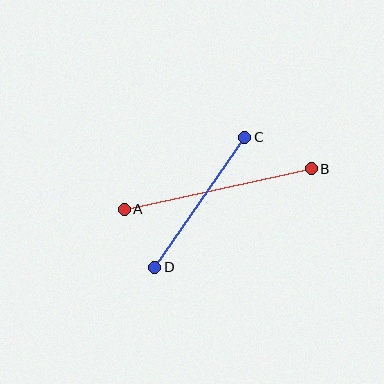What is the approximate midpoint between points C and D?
The midpoint is at approximately (200, 202) pixels.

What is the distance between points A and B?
The distance is approximately 192 pixels.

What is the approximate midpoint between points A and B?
The midpoint is at approximately (218, 189) pixels.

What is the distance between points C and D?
The distance is approximately 158 pixels.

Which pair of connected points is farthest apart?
Points A and B are farthest apart.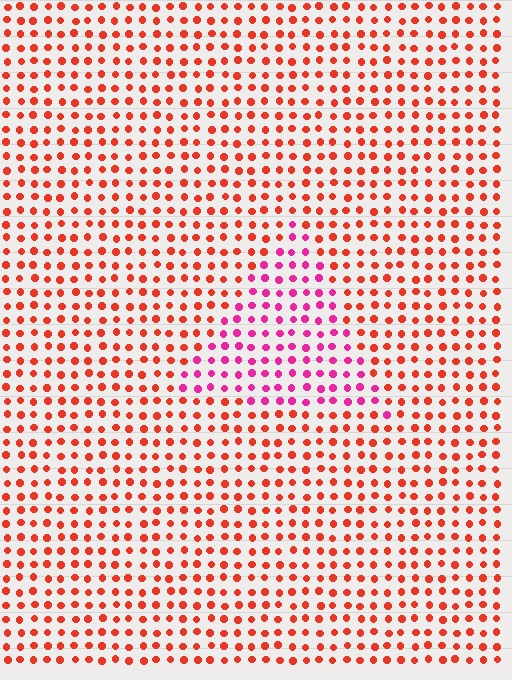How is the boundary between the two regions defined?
The boundary is defined purely by a slight shift in hue (about 42 degrees). Spacing, size, and orientation are identical on both sides.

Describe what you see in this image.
The image is filled with small red elements in a uniform arrangement. A triangle-shaped region is visible where the elements are tinted to a slightly different hue, forming a subtle color boundary.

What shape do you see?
I see a triangle.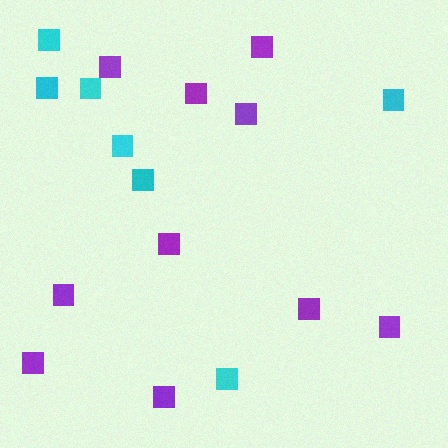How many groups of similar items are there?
There are 2 groups: one group of cyan squares (7) and one group of purple squares (10).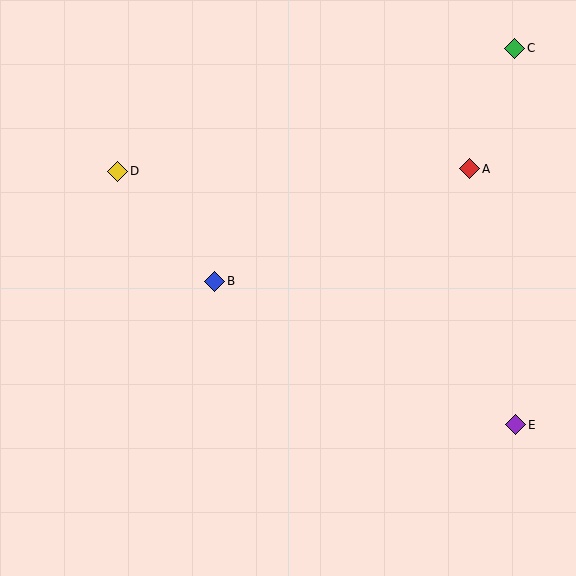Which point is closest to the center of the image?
Point B at (215, 281) is closest to the center.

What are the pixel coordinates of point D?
Point D is at (118, 171).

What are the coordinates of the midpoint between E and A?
The midpoint between E and A is at (493, 297).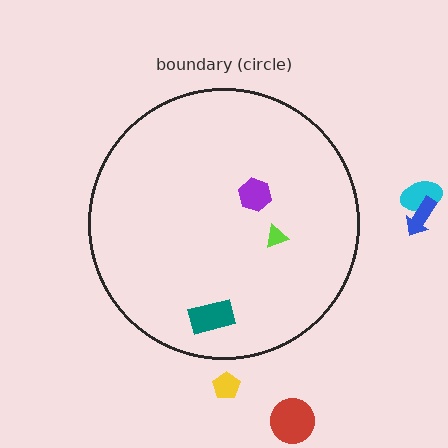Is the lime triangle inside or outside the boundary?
Inside.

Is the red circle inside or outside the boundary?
Outside.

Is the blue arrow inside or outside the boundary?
Outside.